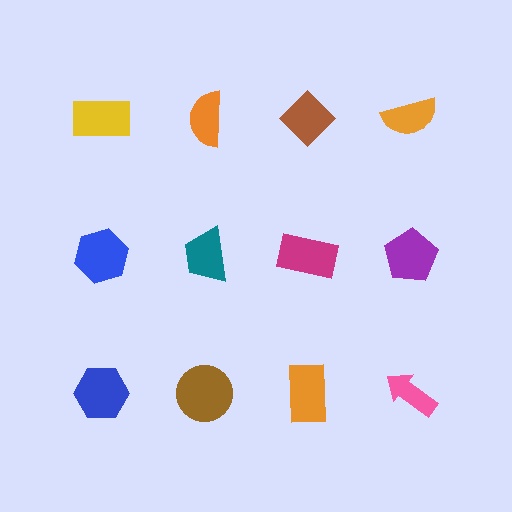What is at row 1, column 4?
An orange semicircle.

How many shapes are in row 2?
4 shapes.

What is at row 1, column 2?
An orange semicircle.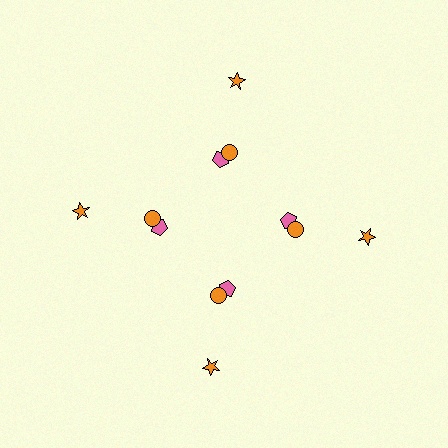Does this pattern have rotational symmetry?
Yes, this pattern has 4-fold rotational symmetry. It looks the same after rotating 90 degrees around the center.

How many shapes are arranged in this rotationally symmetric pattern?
There are 12 shapes, arranged in 4 groups of 3.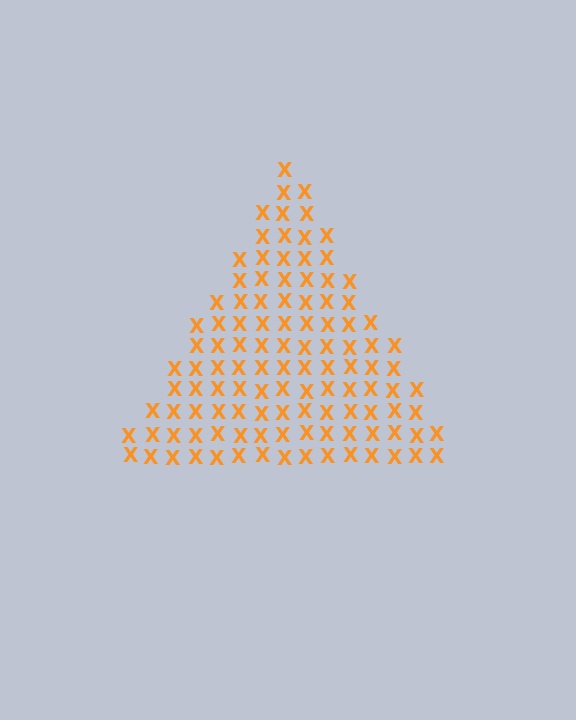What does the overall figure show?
The overall figure shows a triangle.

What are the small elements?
The small elements are letter X's.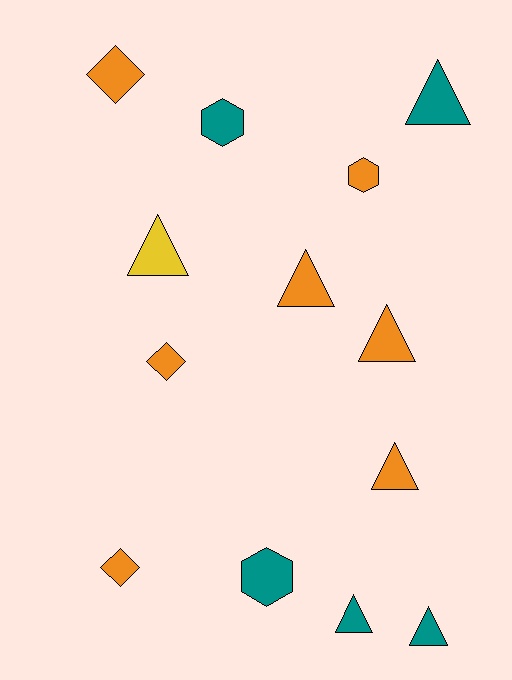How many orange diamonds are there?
There are 3 orange diamonds.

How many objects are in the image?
There are 13 objects.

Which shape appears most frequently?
Triangle, with 7 objects.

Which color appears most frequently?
Orange, with 7 objects.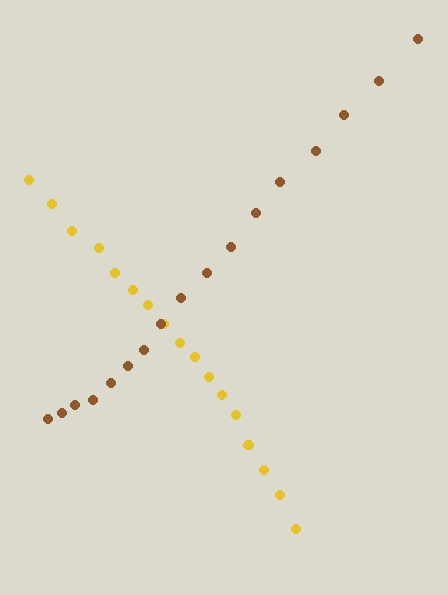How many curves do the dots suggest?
There are 2 distinct paths.